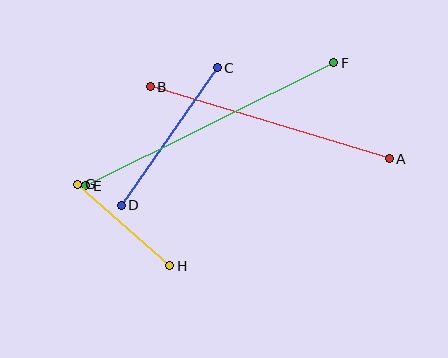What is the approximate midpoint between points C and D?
The midpoint is at approximately (169, 137) pixels.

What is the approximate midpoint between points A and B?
The midpoint is at approximately (270, 123) pixels.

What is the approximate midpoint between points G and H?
The midpoint is at approximately (124, 225) pixels.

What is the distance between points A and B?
The distance is approximately 250 pixels.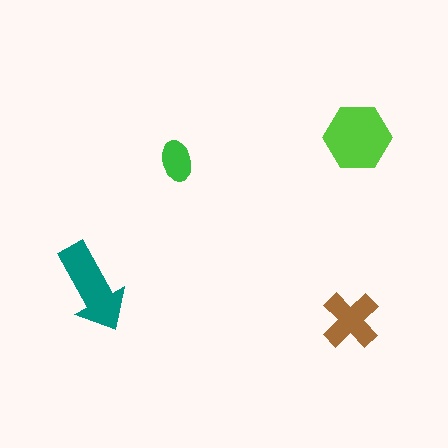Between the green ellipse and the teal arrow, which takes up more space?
The teal arrow.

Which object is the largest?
The lime hexagon.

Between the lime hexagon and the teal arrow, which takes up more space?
The lime hexagon.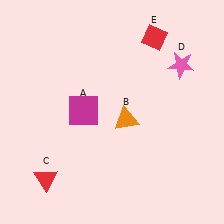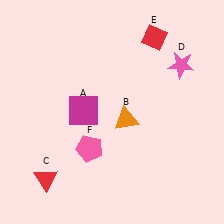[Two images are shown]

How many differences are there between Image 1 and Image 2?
There is 1 difference between the two images.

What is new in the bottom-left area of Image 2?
A pink pentagon (F) was added in the bottom-left area of Image 2.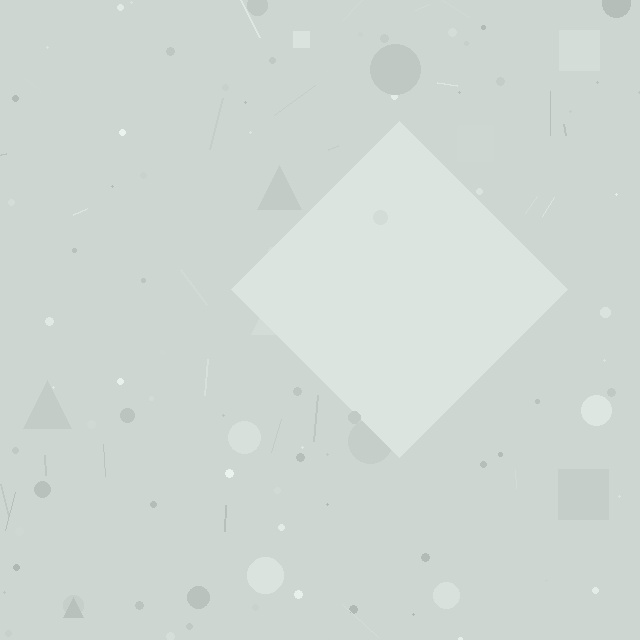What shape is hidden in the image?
A diamond is hidden in the image.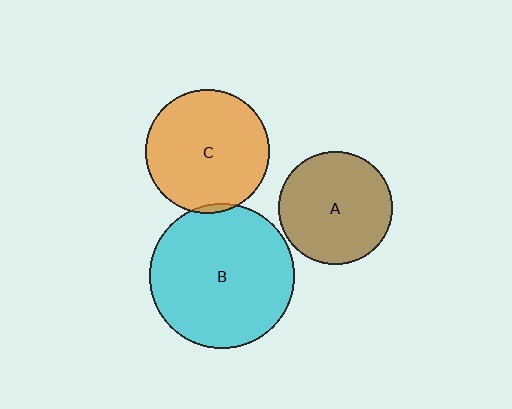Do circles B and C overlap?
Yes.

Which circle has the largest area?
Circle B (cyan).